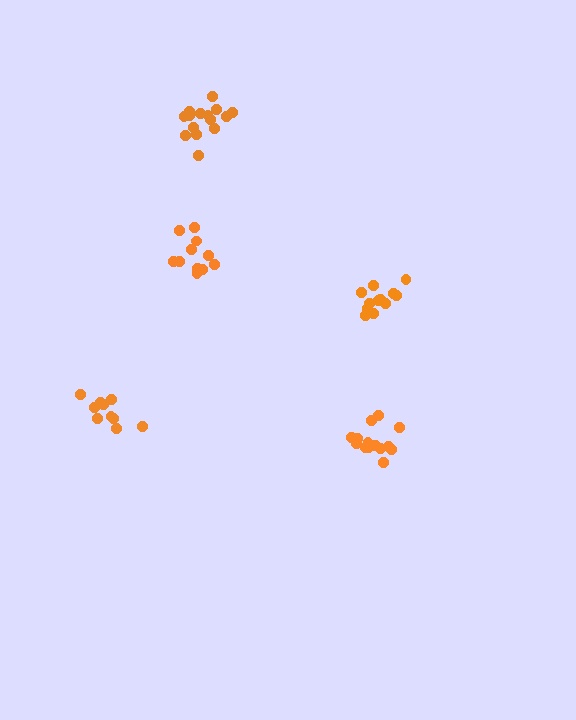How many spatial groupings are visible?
There are 5 spatial groupings.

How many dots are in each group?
Group 1: 14 dots, Group 2: 12 dots, Group 3: 11 dots, Group 4: 10 dots, Group 5: 15 dots (62 total).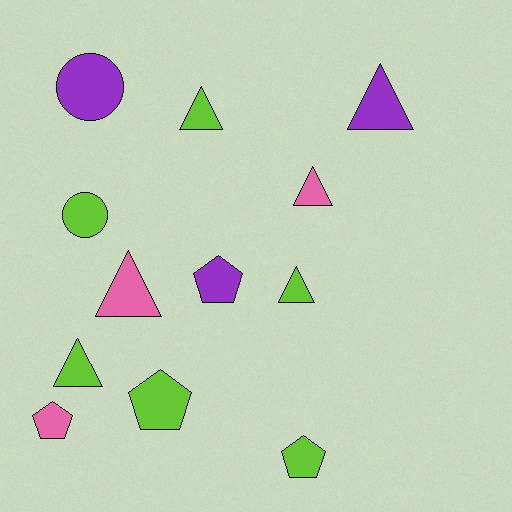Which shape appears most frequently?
Triangle, with 6 objects.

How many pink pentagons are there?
There is 1 pink pentagon.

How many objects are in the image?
There are 12 objects.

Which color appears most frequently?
Lime, with 6 objects.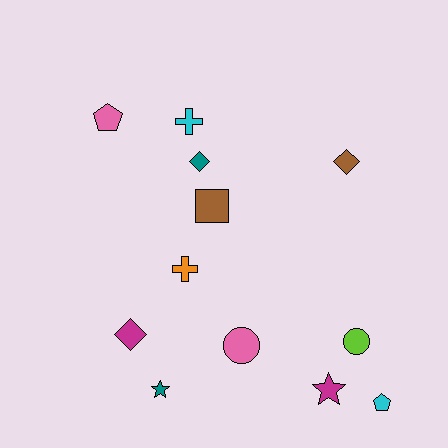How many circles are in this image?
There are 2 circles.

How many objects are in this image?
There are 12 objects.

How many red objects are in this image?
There are no red objects.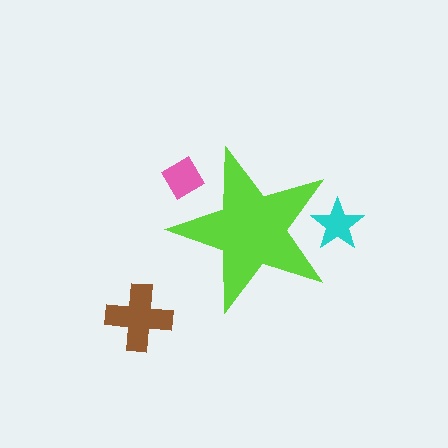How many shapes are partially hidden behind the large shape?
2 shapes are partially hidden.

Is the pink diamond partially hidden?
Yes, the pink diamond is partially hidden behind the lime star.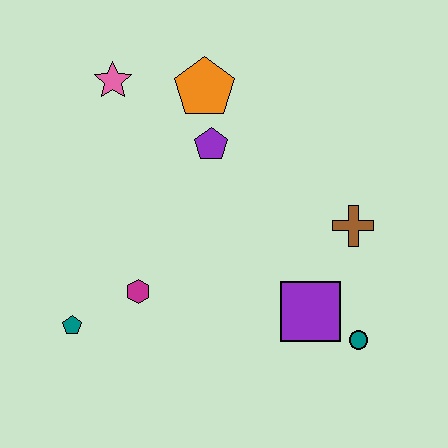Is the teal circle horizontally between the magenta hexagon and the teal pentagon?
No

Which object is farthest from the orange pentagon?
The teal circle is farthest from the orange pentagon.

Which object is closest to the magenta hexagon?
The teal pentagon is closest to the magenta hexagon.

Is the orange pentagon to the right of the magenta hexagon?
Yes